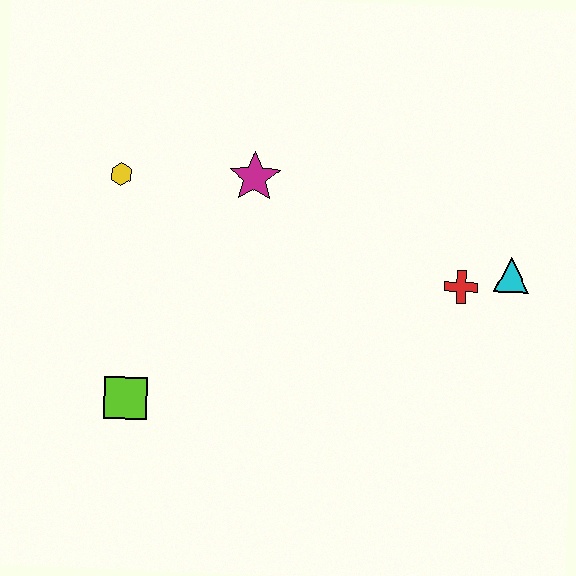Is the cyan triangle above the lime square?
Yes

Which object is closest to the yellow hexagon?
The magenta star is closest to the yellow hexagon.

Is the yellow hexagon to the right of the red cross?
No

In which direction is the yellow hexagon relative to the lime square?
The yellow hexagon is above the lime square.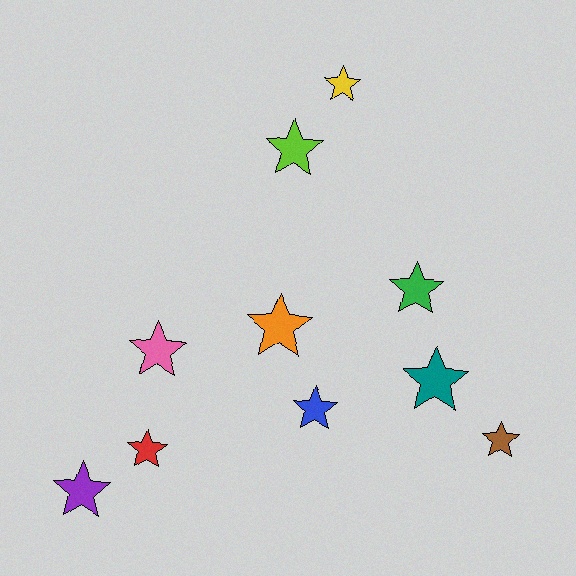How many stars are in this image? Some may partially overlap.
There are 10 stars.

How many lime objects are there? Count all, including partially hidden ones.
There is 1 lime object.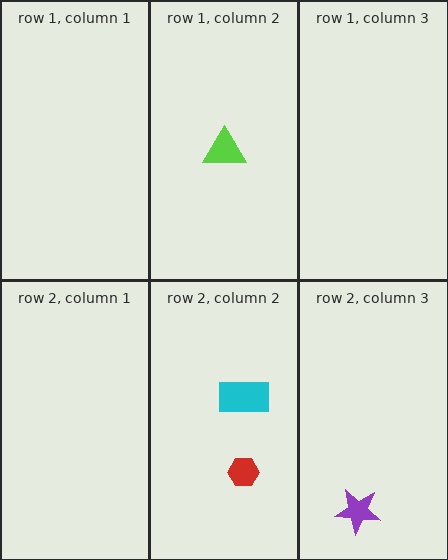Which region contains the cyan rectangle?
The row 2, column 2 region.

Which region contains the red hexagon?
The row 2, column 2 region.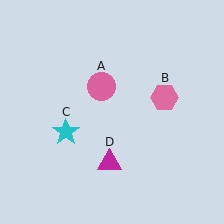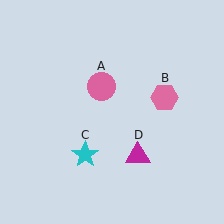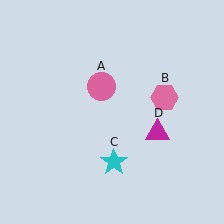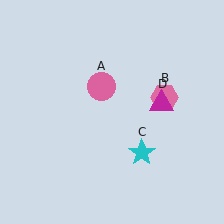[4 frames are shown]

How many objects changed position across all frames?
2 objects changed position: cyan star (object C), magenta triangle (object D).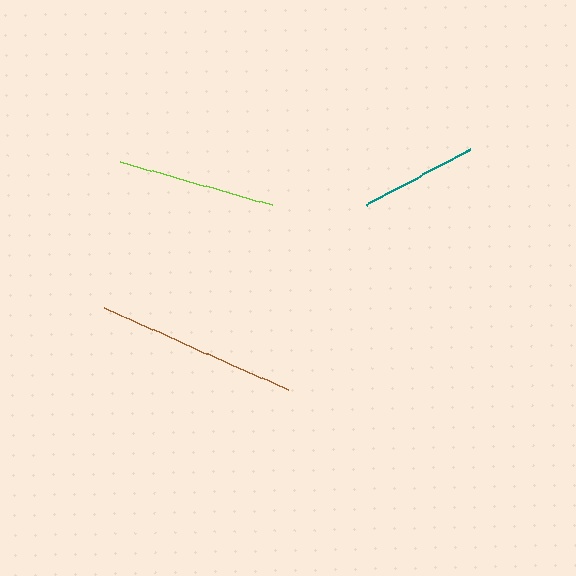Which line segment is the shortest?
The teal line is the shortest at approximately 119 pixels.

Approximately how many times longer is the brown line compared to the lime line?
The brown line is approximately 1.3 times the length of the lime line.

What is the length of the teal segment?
The teal segment is approximately 119 pixels long.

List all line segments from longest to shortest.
From longest to shortest: brown, lime, teal.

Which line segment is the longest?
The brown line is the longest at approximately 201 pixels.